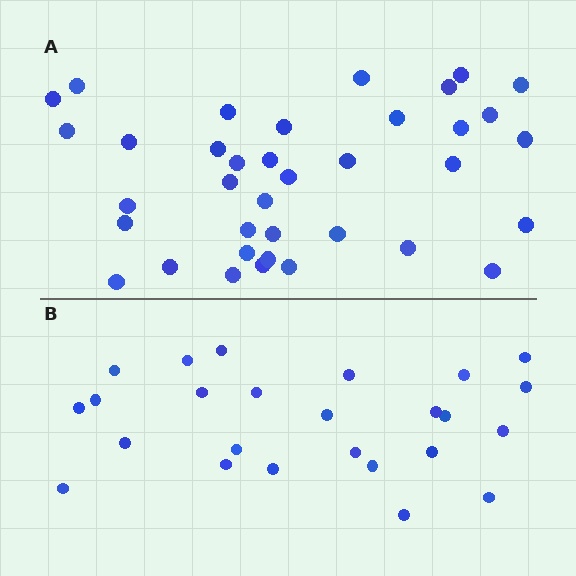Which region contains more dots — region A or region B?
Region A (the top region) has more dots.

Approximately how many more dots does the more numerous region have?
Region A has roughly 12 or so more dots than region B.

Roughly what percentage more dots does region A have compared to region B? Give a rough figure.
About 50% more.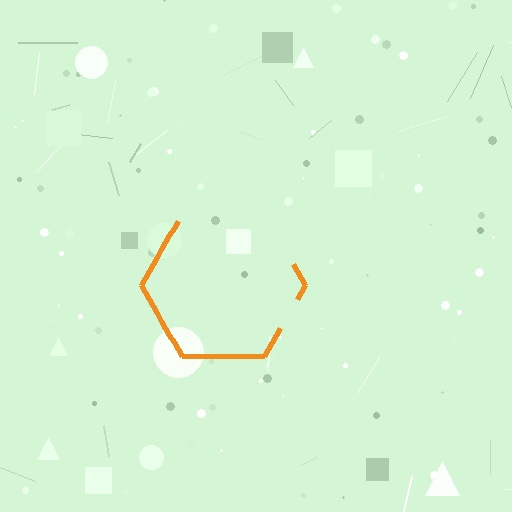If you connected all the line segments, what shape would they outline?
They would outline a hexagon.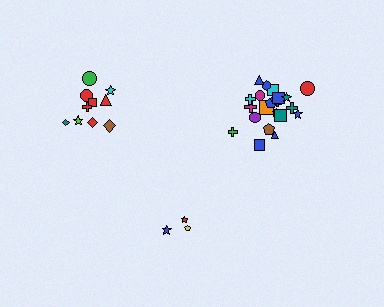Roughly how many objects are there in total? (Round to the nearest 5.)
Roughly 35 objects in total.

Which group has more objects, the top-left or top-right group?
The top-right group.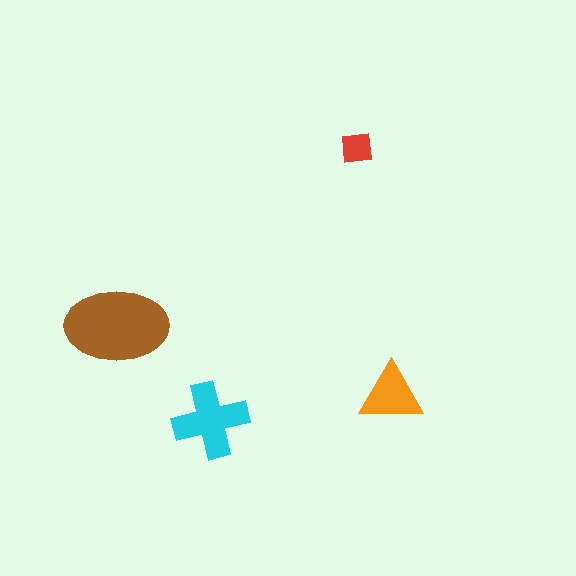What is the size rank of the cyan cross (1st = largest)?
2nd.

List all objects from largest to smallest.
The brown ellipse, the cyan cross, the orange triangle, the red square.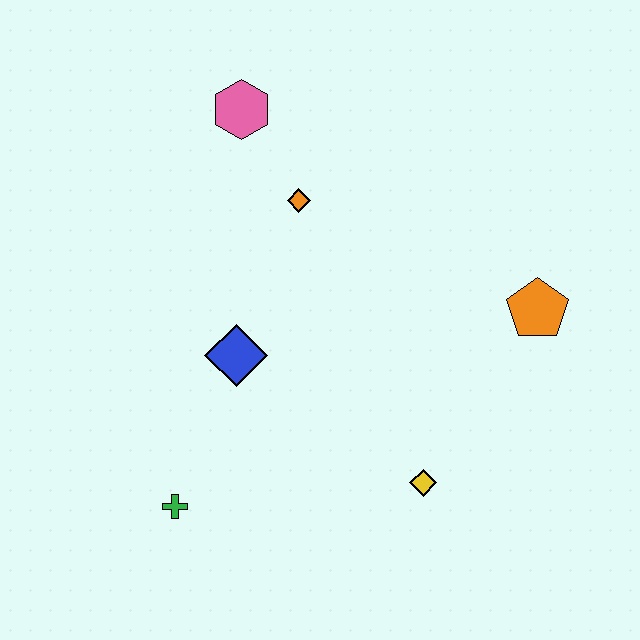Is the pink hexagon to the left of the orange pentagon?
Yes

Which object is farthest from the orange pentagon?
The green cross is farthest from the orange pentagon.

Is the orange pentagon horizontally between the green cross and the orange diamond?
No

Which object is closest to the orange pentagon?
The yellow diamond is closest to the orange pentagon.